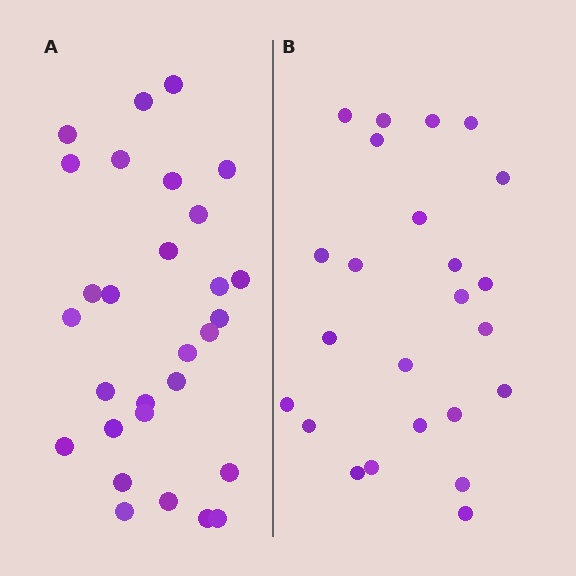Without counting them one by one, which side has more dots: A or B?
Region A (the left region) has more dots.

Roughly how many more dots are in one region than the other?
Region A has about 5 more dots than region B.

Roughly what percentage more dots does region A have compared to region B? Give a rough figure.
About 20% more.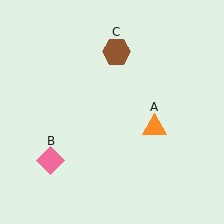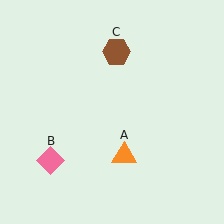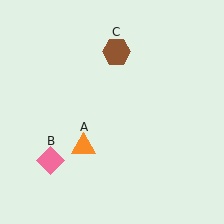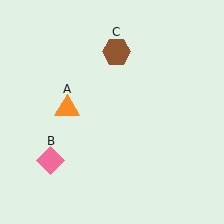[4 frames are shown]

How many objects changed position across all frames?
1 object changed position: orange triangle (object A).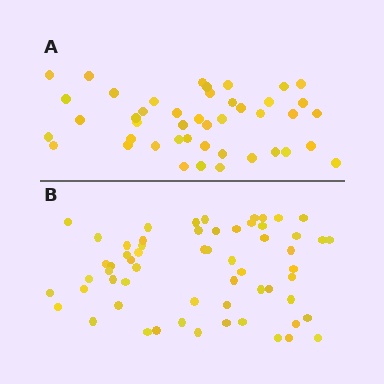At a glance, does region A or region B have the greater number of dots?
Region B (the bottom region) has more dots.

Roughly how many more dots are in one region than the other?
Region B has approximately 15 more dots than region A.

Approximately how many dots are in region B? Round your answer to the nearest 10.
About 60 dots.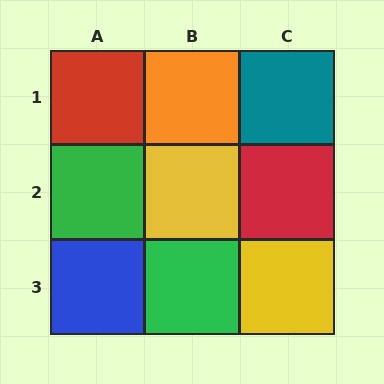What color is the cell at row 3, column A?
Blue.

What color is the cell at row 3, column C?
Yellow.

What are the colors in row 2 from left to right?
Green, yellow, red.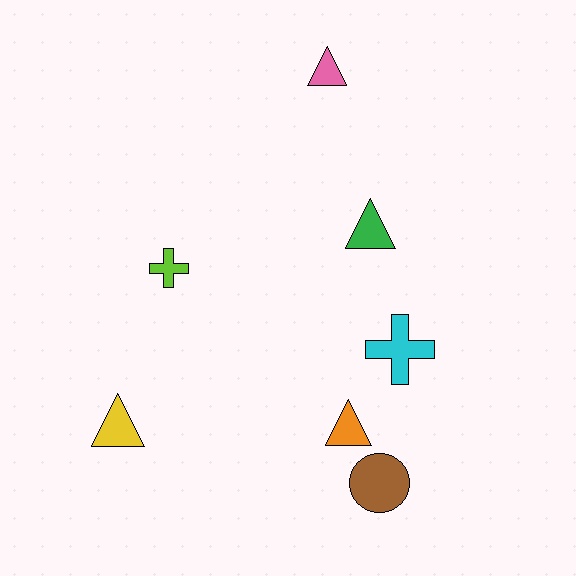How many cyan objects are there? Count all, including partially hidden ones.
There is 1 cyan object.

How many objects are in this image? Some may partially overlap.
There are 7 objects.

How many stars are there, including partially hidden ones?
There are no stars.